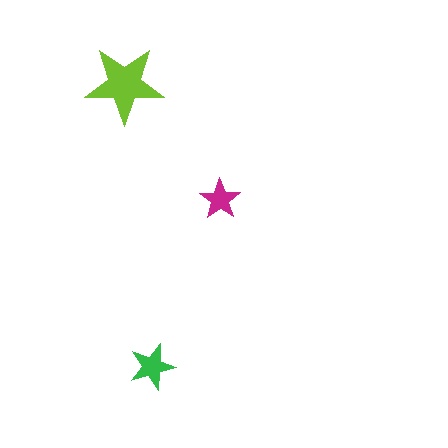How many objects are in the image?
There are 3 objects in the image.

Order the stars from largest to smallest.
the lime one, the green one, the magenta one.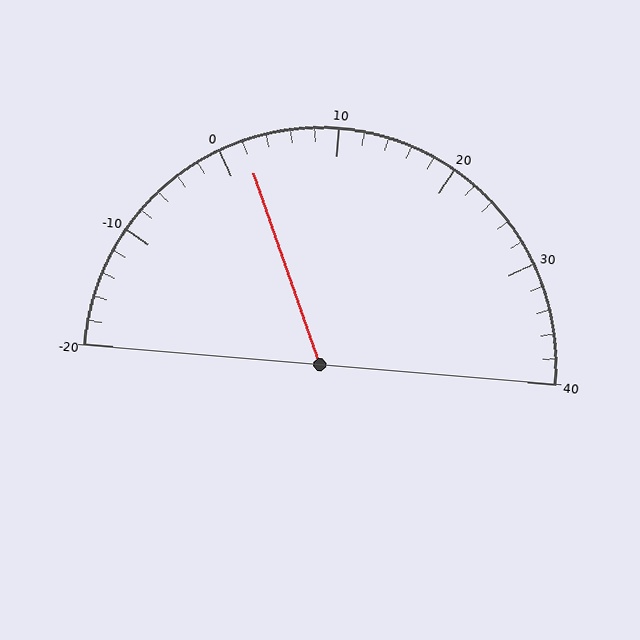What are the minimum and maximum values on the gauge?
The gauge ranges from -20 to 40.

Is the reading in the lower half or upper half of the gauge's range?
The reading is in the lower half of the range (-20 to 40).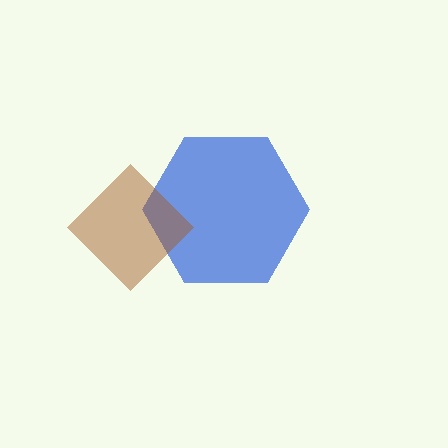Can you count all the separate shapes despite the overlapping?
Yes, there are 2 separate shapes.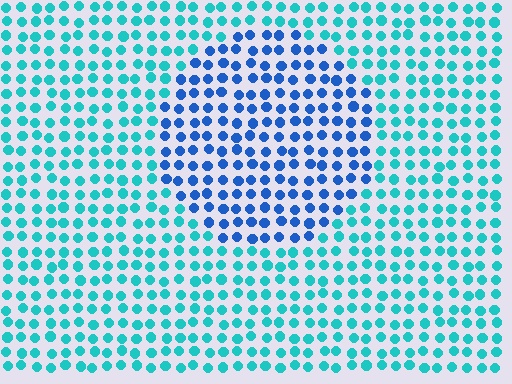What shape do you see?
I see a circle.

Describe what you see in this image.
The image is filled with small cyan elements in a uniform arrangement. A circle-shaped region is visible where the elements are tinted to a slightly different hue, forming a subtle color boundary.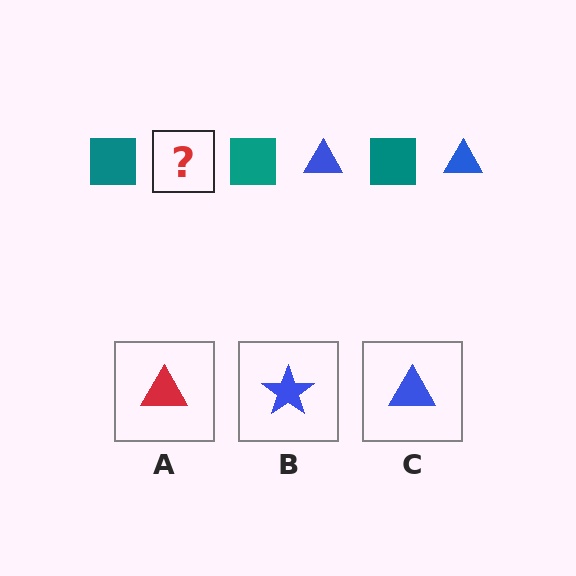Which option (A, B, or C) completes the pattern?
C.